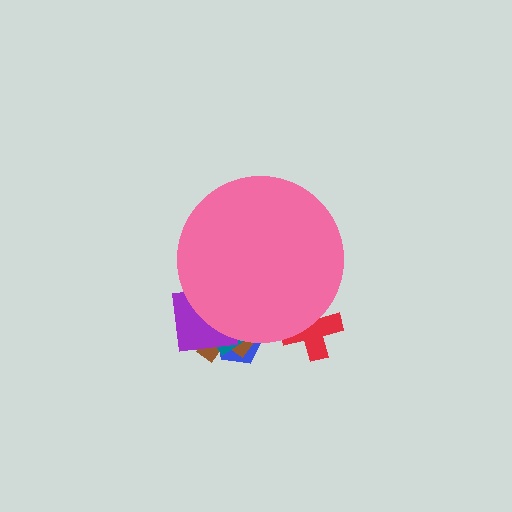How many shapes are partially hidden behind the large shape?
5 shapes are partially hidden.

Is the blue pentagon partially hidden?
Yes, the blue pentagon is partially hidden behind the pink circle.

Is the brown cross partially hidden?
Yes, the brown cross is partially hidden behind the pink circle.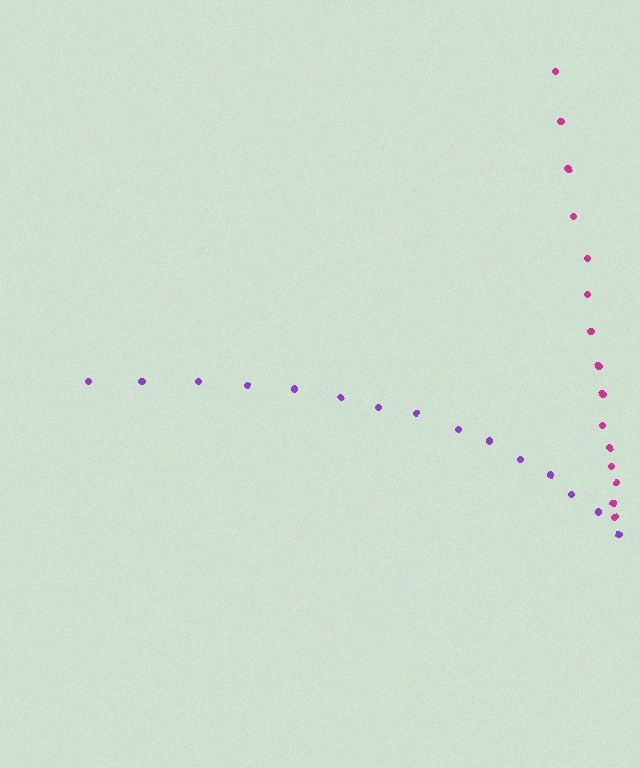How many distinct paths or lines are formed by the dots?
There are 2 distinct paths.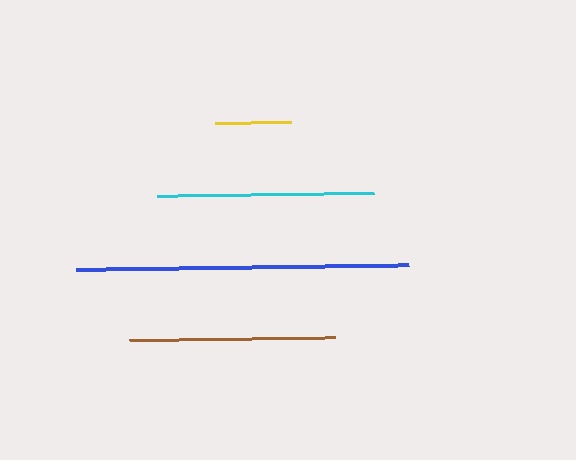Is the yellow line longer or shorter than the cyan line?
The cyan line is longer than the yellow line.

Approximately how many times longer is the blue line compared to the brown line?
The blue line is approximately 1.6 times the length of the brown line.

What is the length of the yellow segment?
The yellow segment is approximately 76 pixels long.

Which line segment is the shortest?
The yellow line is the shortest at approximately 76 pixels.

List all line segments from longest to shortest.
From longest to shortest: blue, cyan, brown, yellow.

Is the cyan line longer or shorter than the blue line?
The blue line is longer than the cyan line.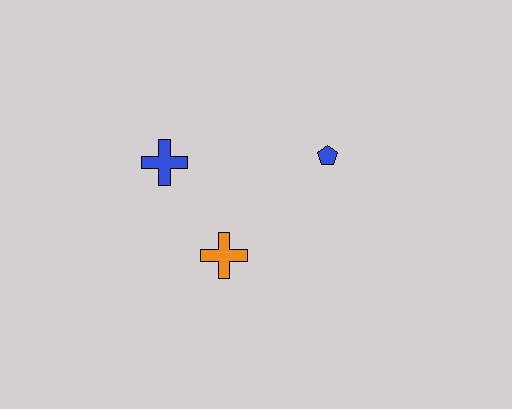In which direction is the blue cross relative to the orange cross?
The blue cross is above the orange cross.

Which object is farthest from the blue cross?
The blue pentagon is farthest from the blue cross.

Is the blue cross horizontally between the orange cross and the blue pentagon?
No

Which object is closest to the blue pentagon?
The orange cross is closest to the blue pentagon.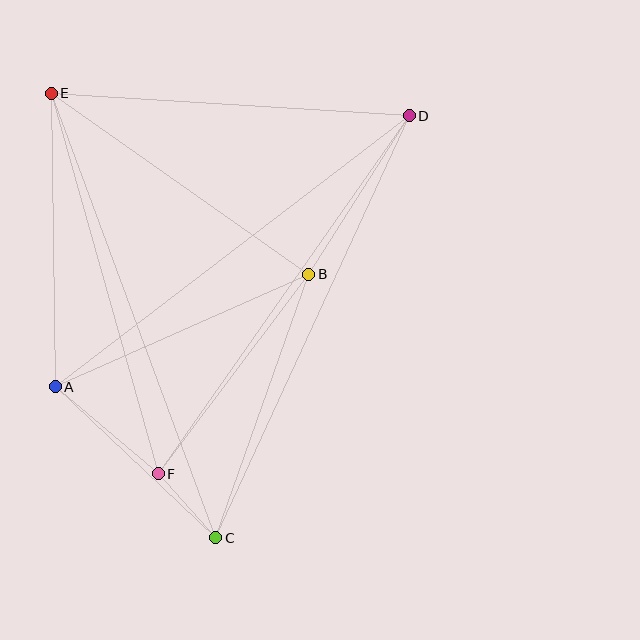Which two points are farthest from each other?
Points C and E are farthest from each other.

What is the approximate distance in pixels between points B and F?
The distance between B and F is approximately 250 pixels.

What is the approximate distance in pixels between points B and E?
The distance between B and E is approximately 315 pixels.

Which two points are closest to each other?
Points C and F are closest to each other.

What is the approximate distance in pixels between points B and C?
The distance between B and C is approximately 280 pixels.